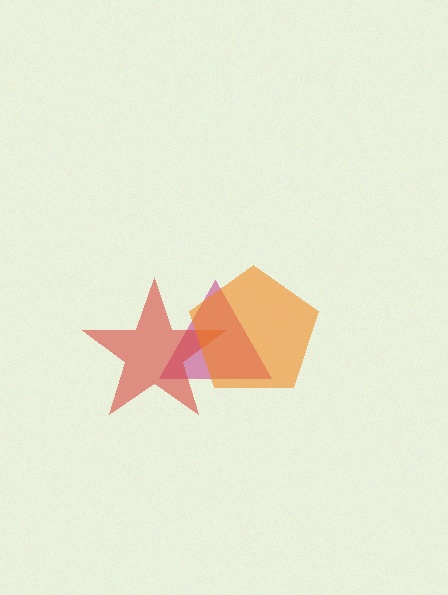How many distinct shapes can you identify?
There are 3 distinct shapes: a magenta triangle, a red star, an orange pentagon.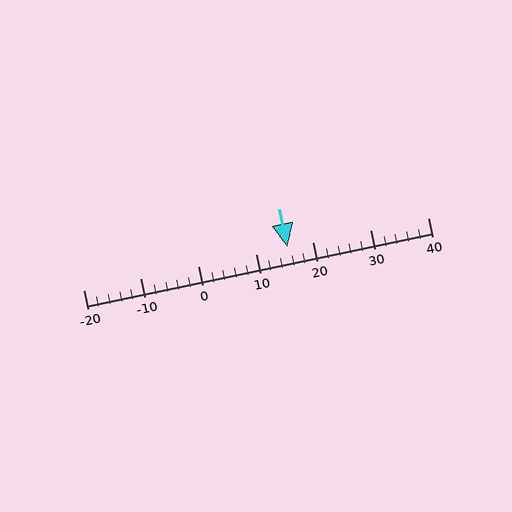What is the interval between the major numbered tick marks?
The major tick marks are spaced 10 units apart.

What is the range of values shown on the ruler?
The ruler shows values from -20 to 40.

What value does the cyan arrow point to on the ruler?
The cyan arrow points to approximately 16.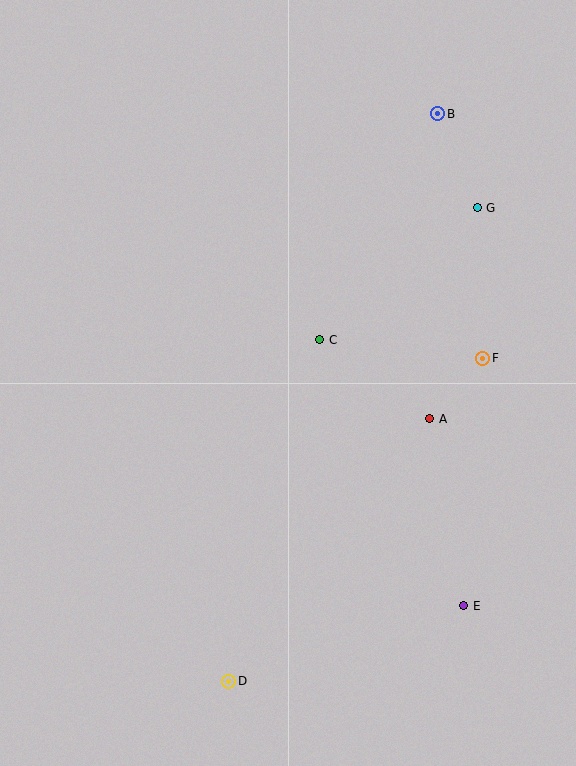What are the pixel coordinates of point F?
Point F is at (483, 358).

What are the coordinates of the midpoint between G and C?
The midpoint between G and C is at (398, 274).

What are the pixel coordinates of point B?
Point B is at (438, 114).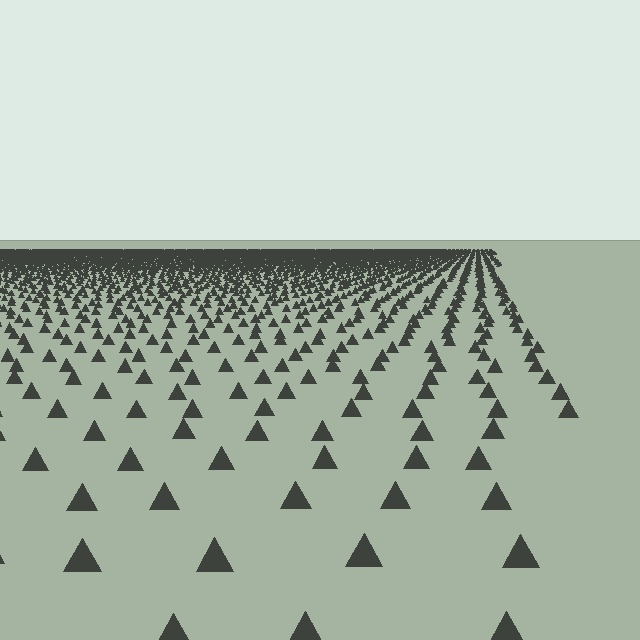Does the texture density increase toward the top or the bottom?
Density increases toward the top.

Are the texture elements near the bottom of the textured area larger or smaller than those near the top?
Larger. Near the bottom, elements are closer to the viewer and appear at a bigger on-screen size.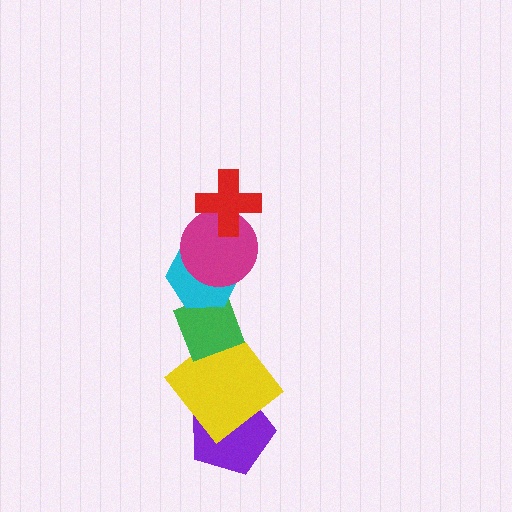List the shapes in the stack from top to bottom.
From top to bottom: the red cross, the magenta circle, the cyan hexagon, the green diamond, the yellow diamond, the purple pentagon.